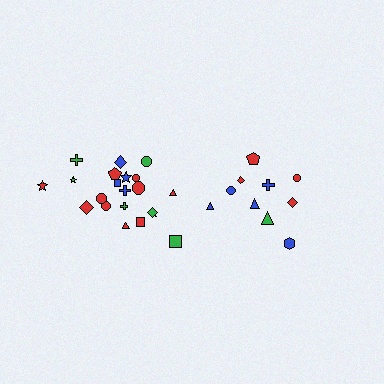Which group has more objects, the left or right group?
The left group.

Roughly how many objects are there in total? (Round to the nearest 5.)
Roughly 30 objects in total.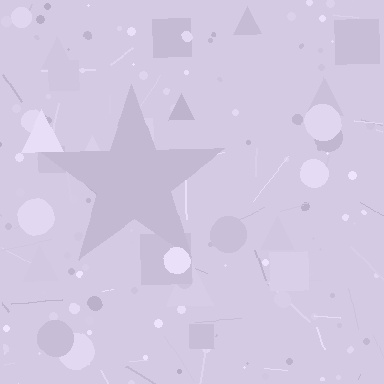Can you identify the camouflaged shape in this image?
The camouflaged shape is a star.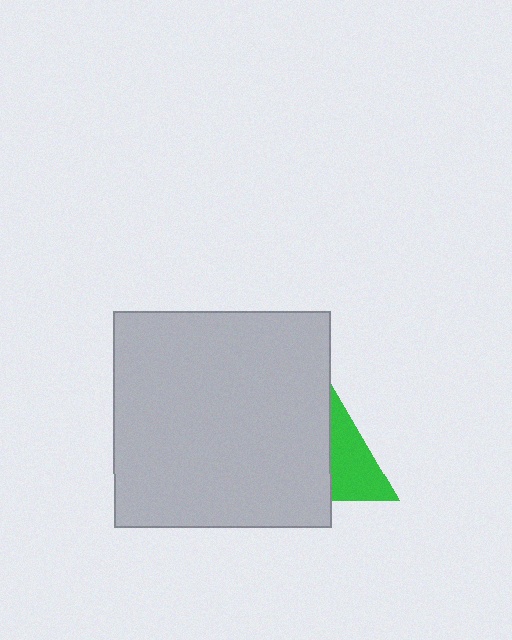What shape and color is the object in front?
The object in front is a light gray square.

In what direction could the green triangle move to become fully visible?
The green triangle could move right. That would shift it out from behind the light gray square entirely.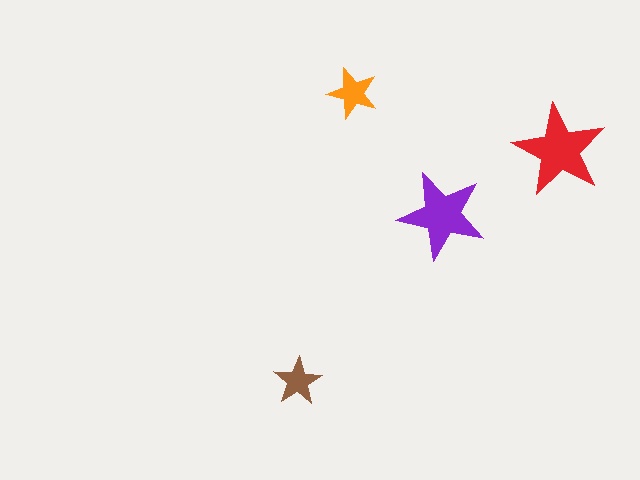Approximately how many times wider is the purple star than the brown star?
About 2 times wider.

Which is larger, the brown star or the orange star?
The orange one.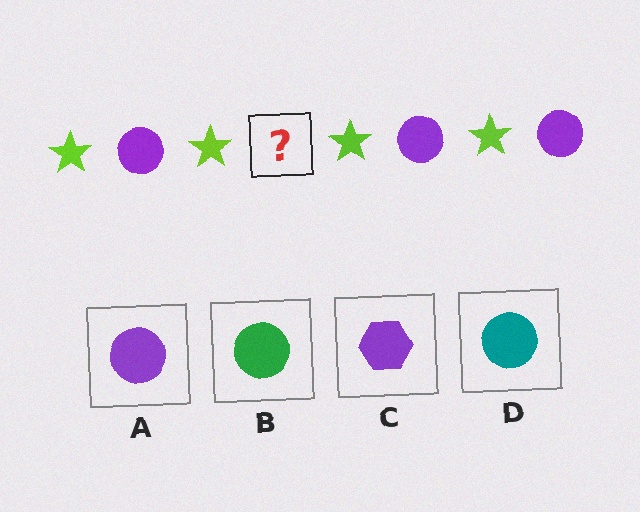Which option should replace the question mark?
Option A.